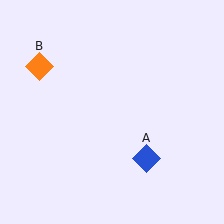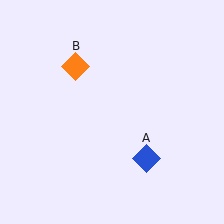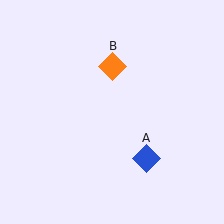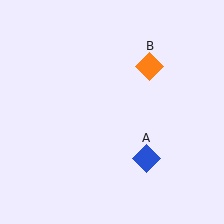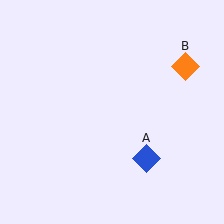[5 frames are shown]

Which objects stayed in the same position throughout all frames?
Blue diamond (object A) remained stationary.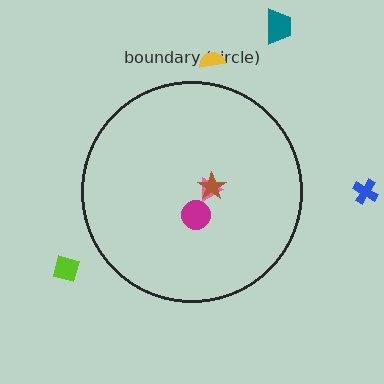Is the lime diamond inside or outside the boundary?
Outside.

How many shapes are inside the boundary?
3 inside, 4 outside.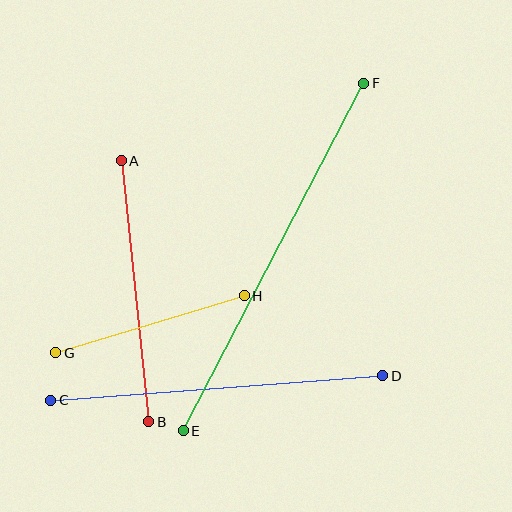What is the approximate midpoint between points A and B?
The midpoint is at approximately (135, 291) pixels.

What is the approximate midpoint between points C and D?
The midpoint is at approximately (217, 388) pixels.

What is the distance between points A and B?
The distance is approximately 262 pixels.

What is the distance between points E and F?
The distance is approximately 391 pixels.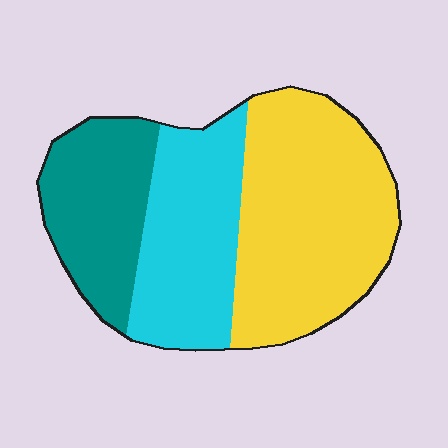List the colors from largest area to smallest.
From largest to smallest: yellow, cyan, teal.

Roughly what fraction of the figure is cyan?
Cyan covers about 30% of the figure.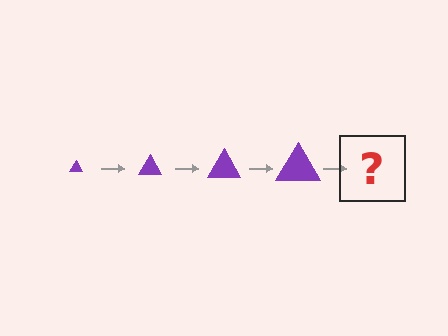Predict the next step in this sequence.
The next step is a purple triangle, larger than the previous one.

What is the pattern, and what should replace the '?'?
The pattern is that the triangle gets progressively larger each step. The '?' should be a purple triangle, larger than the previous one.